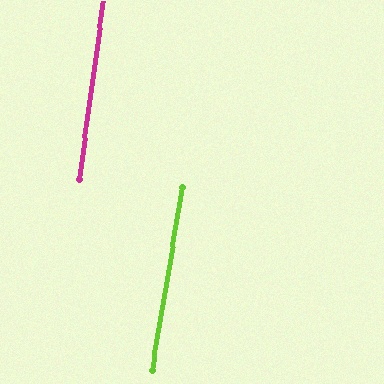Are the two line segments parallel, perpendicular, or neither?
Parallel — their directions differ by only 1.7°.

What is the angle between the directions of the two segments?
Approximately 2 degrees.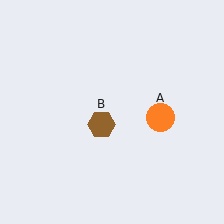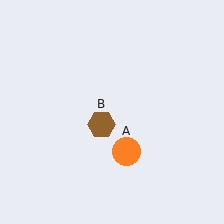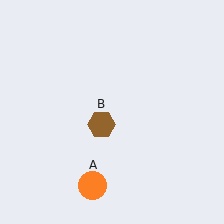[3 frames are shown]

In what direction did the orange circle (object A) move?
The orange circle (object A) moved down and to the left.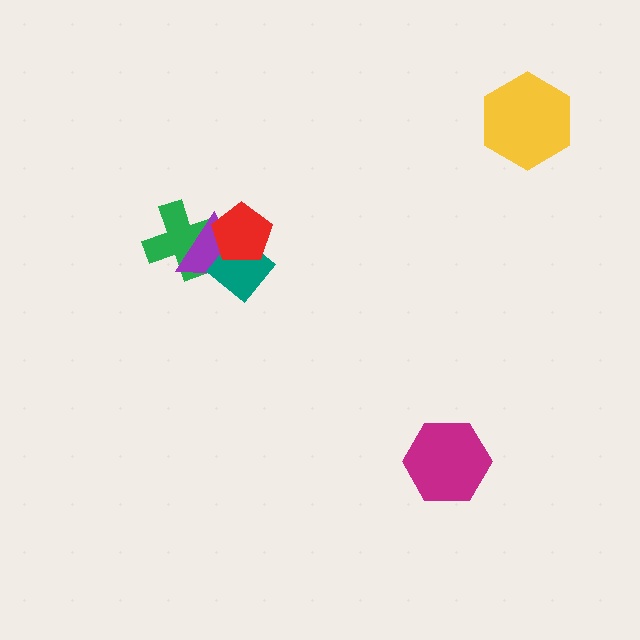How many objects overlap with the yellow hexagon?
0 objects overlap with the yellow hexagon.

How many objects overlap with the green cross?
3 objects overlap with the green cross.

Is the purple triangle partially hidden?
Yes, it is partially covered by another shape.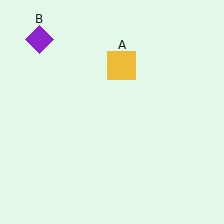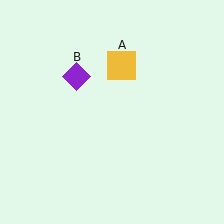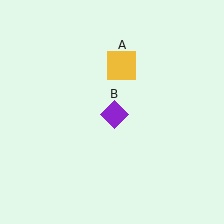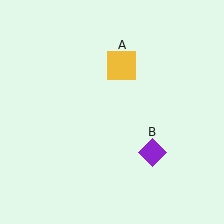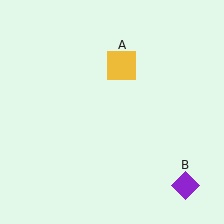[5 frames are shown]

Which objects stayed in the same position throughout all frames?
Yellow square (object A) remained stationary.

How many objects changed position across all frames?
1 object changed position: purple diamond (object B).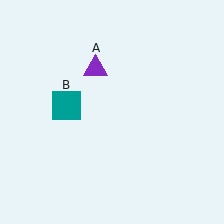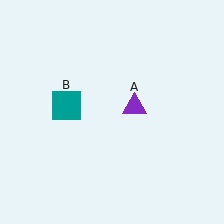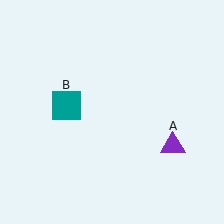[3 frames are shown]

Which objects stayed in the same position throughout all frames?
Teal square (object B) remained stationary.